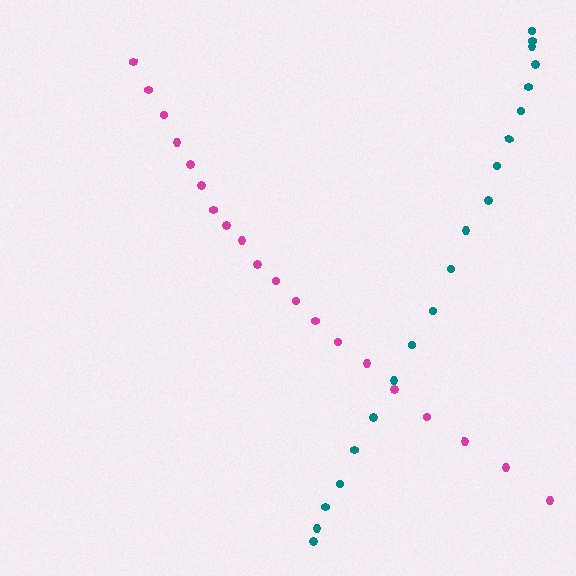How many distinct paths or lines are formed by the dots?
There are 2 distinct paths.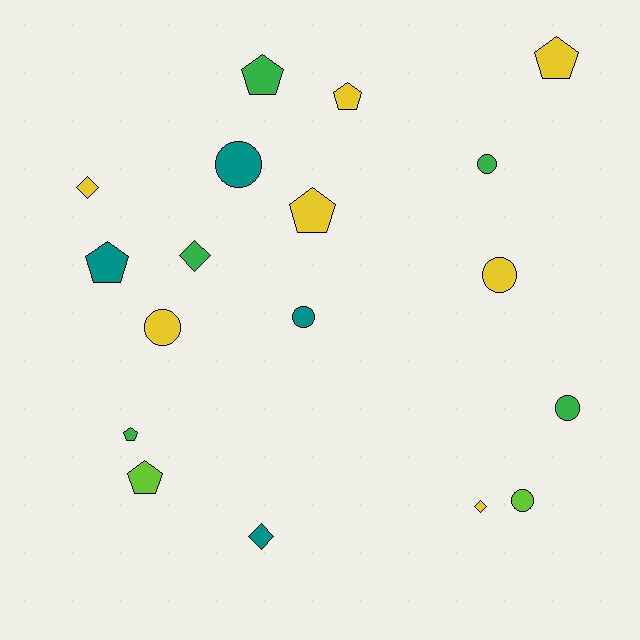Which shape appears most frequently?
Circle, with 7 objects.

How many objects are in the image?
There are 18 objects.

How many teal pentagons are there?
There is 1 teal pentagon.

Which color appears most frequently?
Yellow, with 7 objects.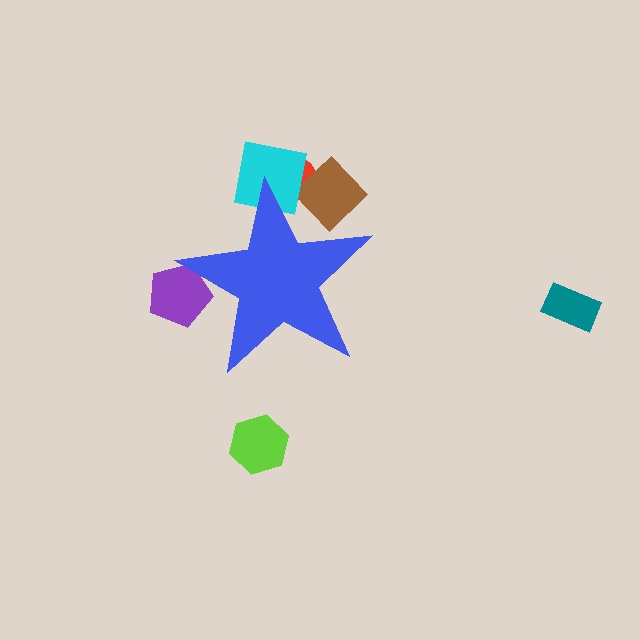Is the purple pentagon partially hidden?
Yes, the purple pentagon is partially hidden behind the blue star.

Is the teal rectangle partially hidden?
No, the teal rectangle is fully visible.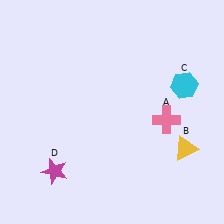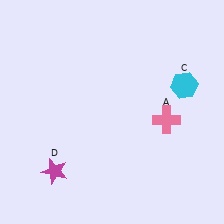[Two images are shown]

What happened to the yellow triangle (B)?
The yellow triangle (B) was removed in Image 2. It was in the bottom-right area of Image 1.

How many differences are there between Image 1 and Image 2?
There is 1 difference between the two images.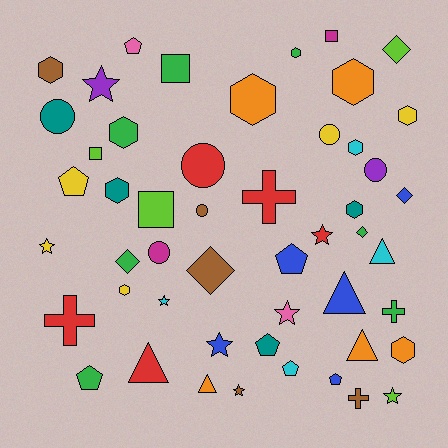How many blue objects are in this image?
There are 5 blue objects.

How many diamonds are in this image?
There are 5 diamonds.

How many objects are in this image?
There are 50 objects.